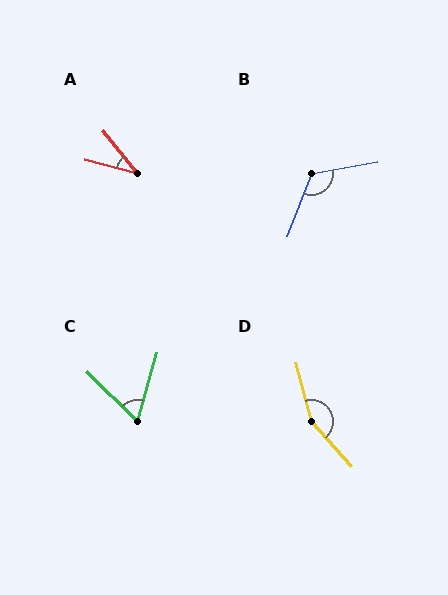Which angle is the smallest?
A, at approximately 36 degrees.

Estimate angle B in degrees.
Approximately 122 degrees.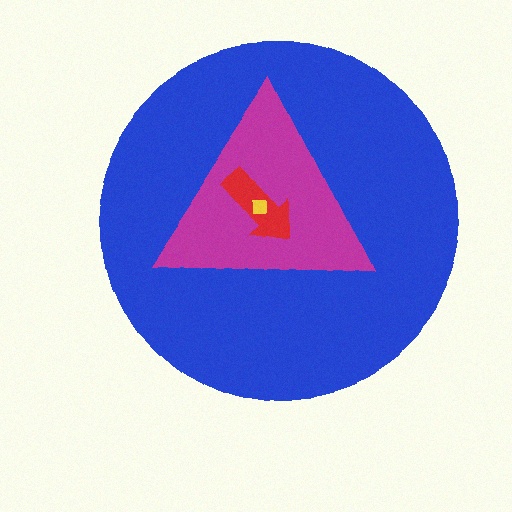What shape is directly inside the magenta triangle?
The red arrow.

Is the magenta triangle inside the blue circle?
Yes.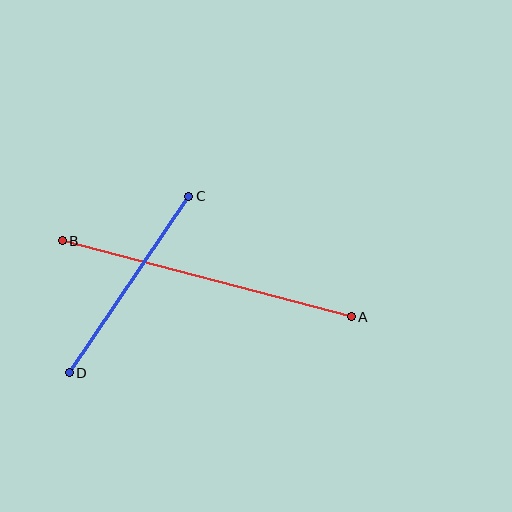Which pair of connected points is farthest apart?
Points A and B are farthest apart.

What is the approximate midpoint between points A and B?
The midpoint is at approximately (207, 279) pixels.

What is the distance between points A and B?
The distance is approximately 299 pixels.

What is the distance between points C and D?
The distance is approximately 213 pixels.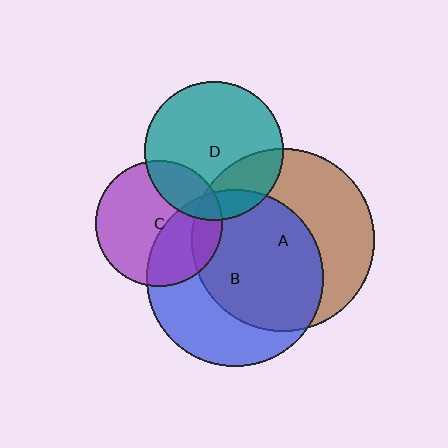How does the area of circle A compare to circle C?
Approximately 2.1 times.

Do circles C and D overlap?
Yes.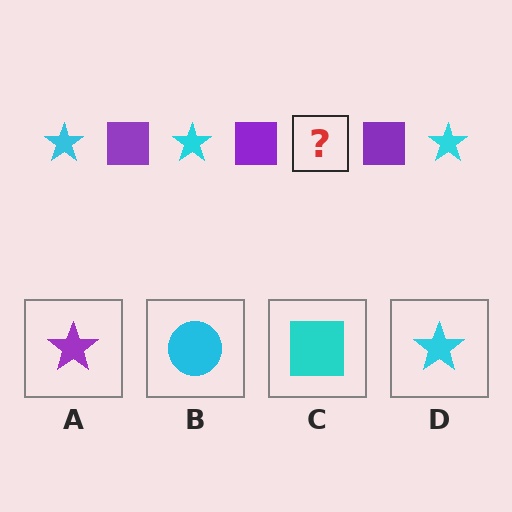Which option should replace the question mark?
Option D.